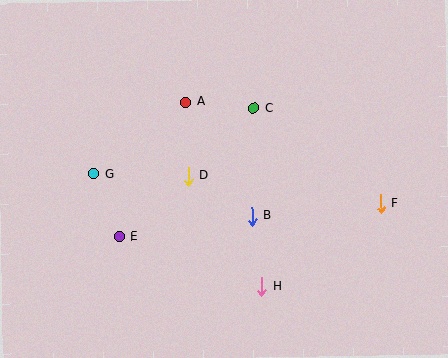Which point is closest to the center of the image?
Point D at (188, 176) is closest to the center.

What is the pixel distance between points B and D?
The distance between B and D is 75 pixels.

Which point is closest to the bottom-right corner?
Point F is closest to the bottom-right corner.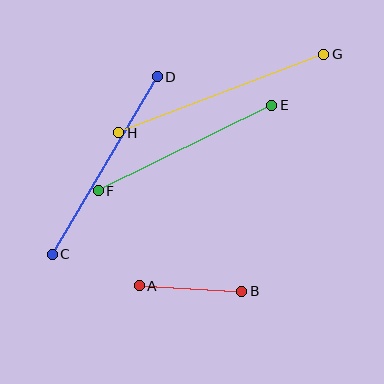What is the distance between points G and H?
The distance is approximately 219 pixels.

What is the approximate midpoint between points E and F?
The midpoint is at approximately (185, 148) pixels.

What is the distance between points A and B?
The distance is approximately 102 pixels.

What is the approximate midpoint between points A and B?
The midpoint is at approximately (190, 289) pixels.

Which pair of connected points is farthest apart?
Points G and H are farthest apart.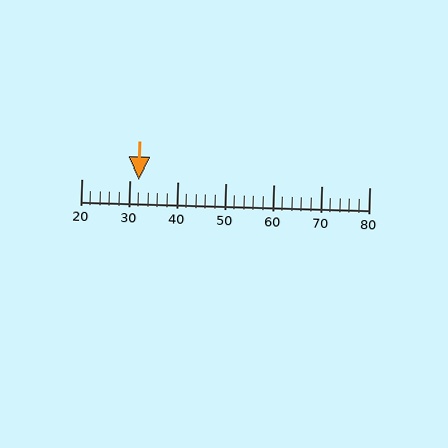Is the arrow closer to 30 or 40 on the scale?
The arrow is closer to 30.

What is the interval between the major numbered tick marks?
The major tick marks are spaced 10 units apart.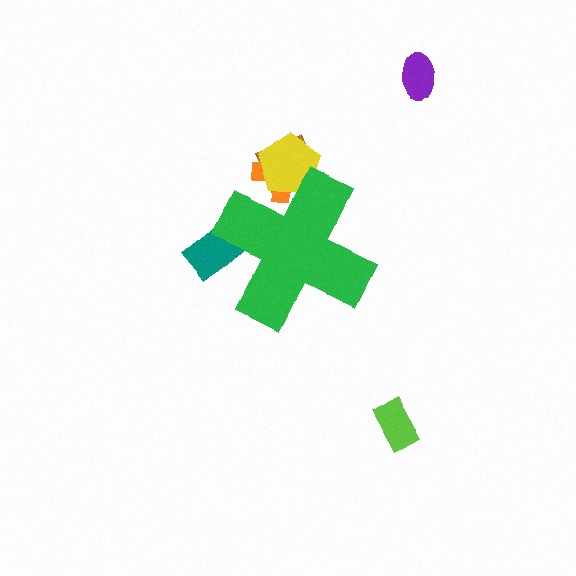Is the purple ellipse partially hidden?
No, the purple ellipse is fully visible.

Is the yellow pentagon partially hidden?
Yes, the yellow pentagon is partially hidden behind the green cross.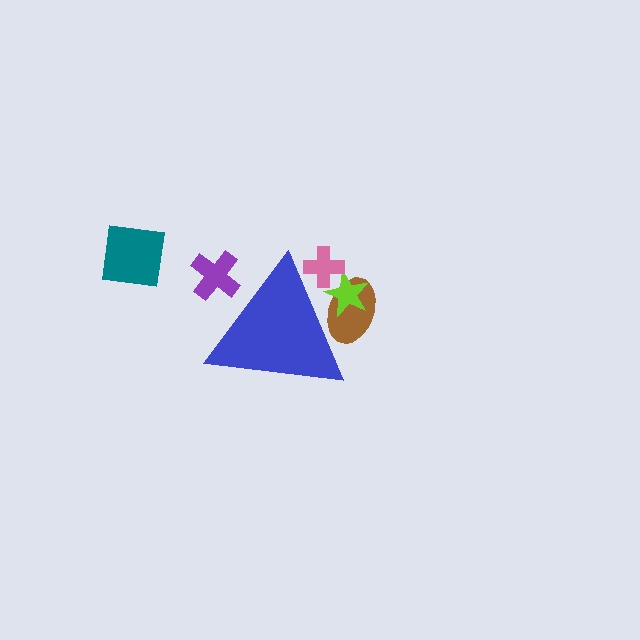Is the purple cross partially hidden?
Yes, the purple cross is partially hidden behind the blue triangle.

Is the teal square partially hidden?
No, the teal square is fully visible.